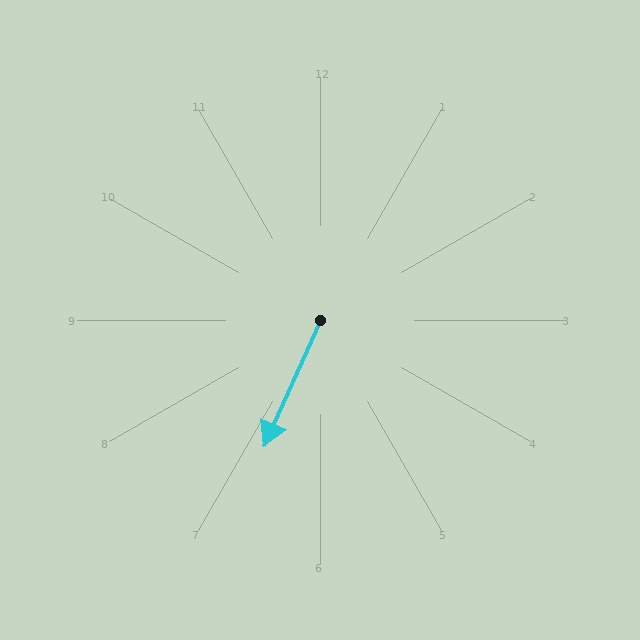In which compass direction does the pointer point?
Southwest.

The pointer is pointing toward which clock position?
Roughly 7 o'clock.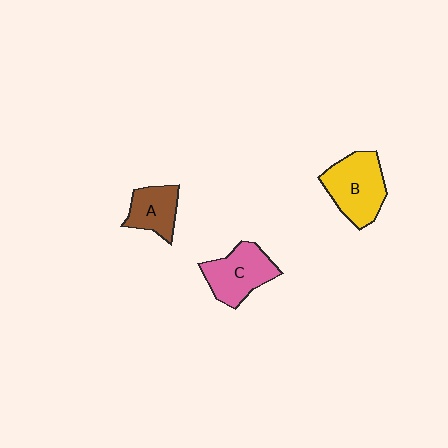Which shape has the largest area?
Shape B (yellow).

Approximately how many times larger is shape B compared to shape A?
Approximately 1.5 times.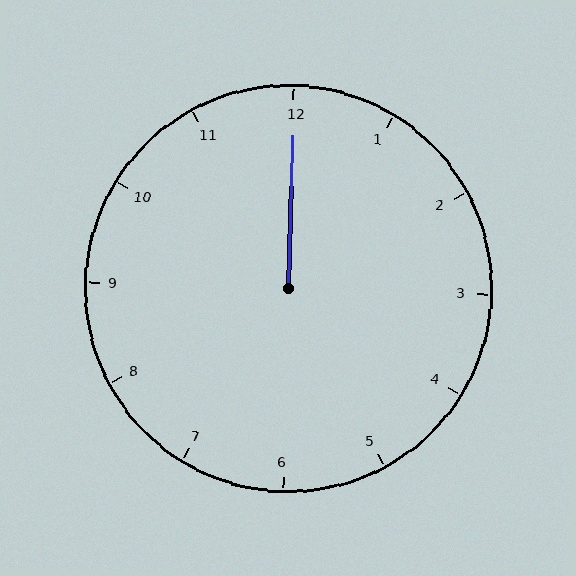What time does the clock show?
12:00.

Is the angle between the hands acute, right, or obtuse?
It is acute.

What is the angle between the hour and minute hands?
Approximately 0 degrees.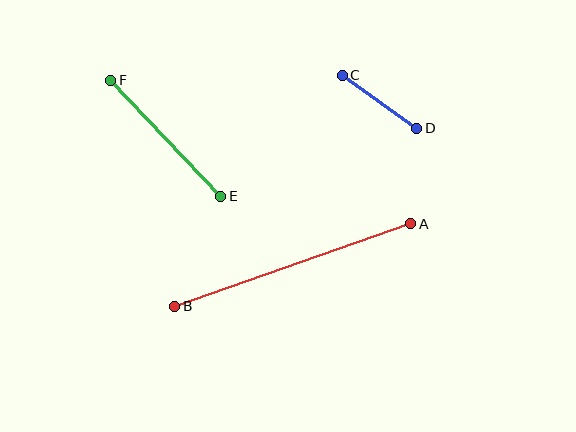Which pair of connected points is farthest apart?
Points A and B are farthest apart.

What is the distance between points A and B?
The distance is approximately 250 pixels.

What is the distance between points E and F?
The distance is approximately 160 pixels.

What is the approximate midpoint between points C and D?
The midpoint is at approximately (380, 102) pixels.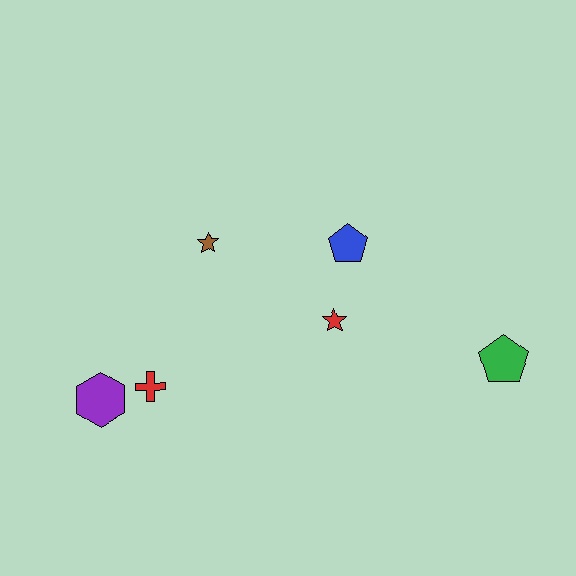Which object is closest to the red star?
The blue pentagon is closest to the red star.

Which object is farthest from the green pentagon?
The purple hexagon is farthest from the green pentagon.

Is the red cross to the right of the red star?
No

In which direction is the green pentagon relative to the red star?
The green pentagon is to the right of the red star.